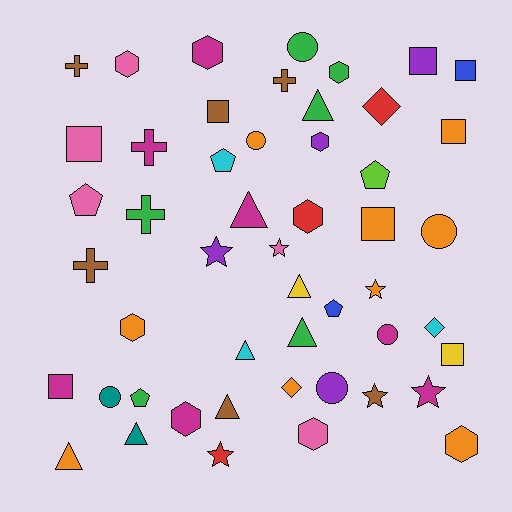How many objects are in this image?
There are 50 objects.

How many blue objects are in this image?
There are 2 blue objects.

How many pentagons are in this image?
There are 5 pentagons.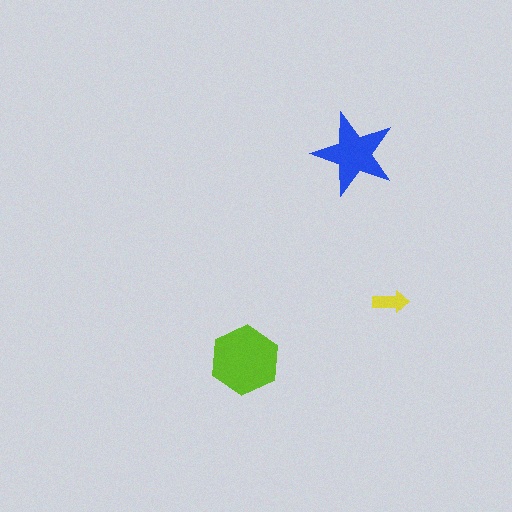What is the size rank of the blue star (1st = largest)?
2nd.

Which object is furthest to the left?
The lime hexagon is leftmost.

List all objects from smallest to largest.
The yellow arrow, the blue star, the lime hexagon.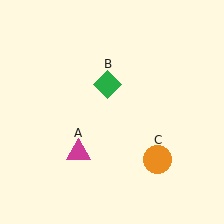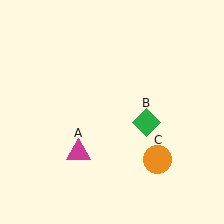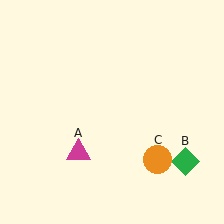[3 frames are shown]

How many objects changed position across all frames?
1 object changed position: green diamond (object B).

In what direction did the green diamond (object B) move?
The green diamond (object B) moved down and to the right.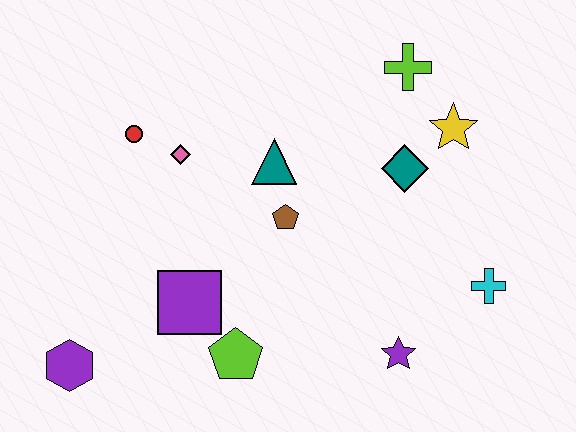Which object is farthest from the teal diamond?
The purple hexagon is farthest from the teal diamond.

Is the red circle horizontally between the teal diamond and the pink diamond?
No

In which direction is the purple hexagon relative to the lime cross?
The purple hexagon is to the left of the lime cross.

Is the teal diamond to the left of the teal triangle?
No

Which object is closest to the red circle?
The pink diamond is closest to the red circle.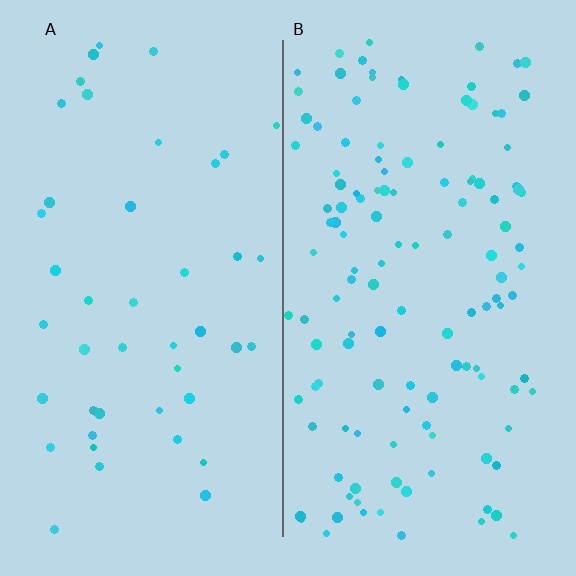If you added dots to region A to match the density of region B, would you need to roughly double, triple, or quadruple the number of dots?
Approximately triple.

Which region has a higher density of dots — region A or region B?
B (the right).